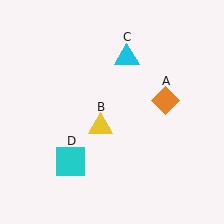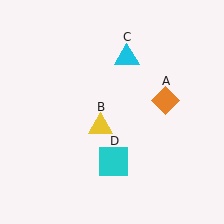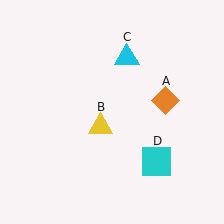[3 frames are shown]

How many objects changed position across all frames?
1 object changed position: cyan square (object D).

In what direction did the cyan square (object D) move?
The cyan square (object D) moved right.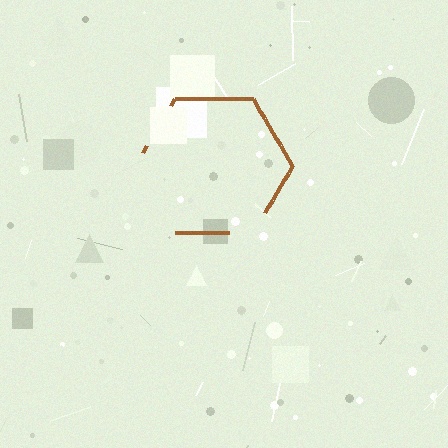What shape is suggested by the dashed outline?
The dashed outline suggests a hexagon.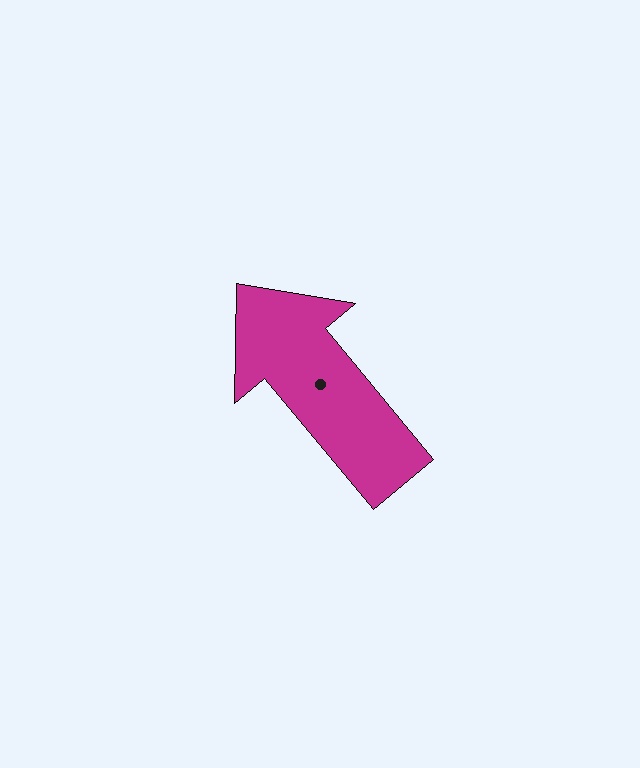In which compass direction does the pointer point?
Northwest.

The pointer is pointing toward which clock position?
Roughly 11 o'clock.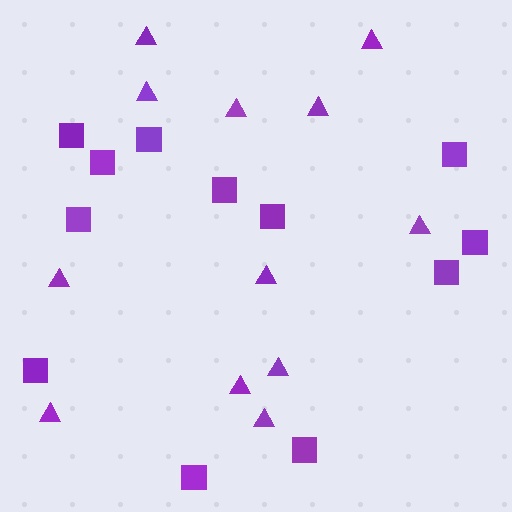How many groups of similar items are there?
There are 2 groups: one group of squares (12) and one group of triangles (12).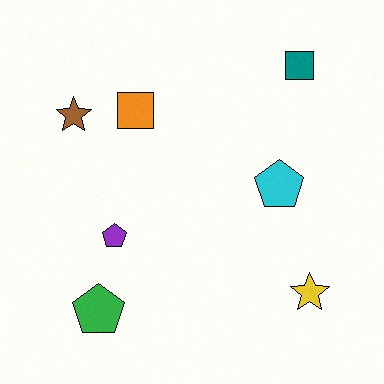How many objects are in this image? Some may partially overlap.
There are 7 objects.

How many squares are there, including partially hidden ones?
There are 2 squares.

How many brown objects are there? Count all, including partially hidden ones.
There is 1 brown object.